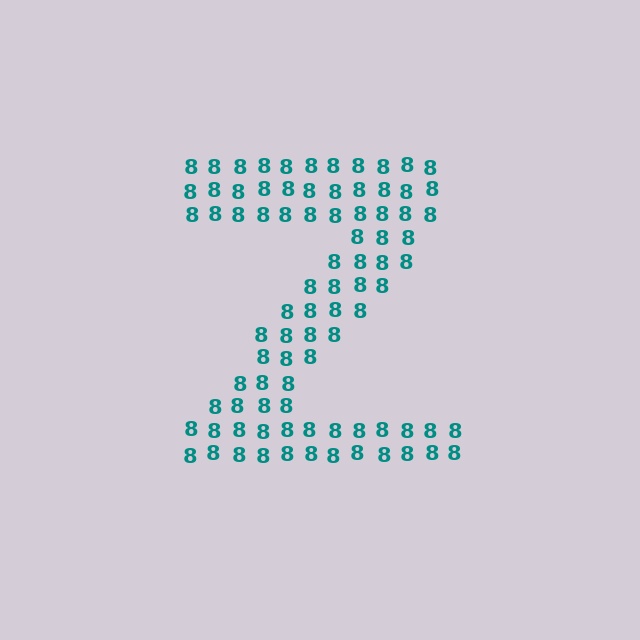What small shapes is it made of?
It is made of small digit 8's.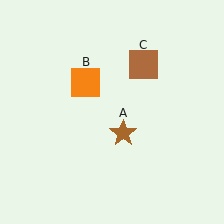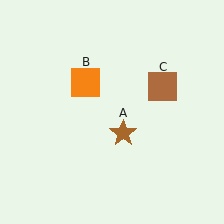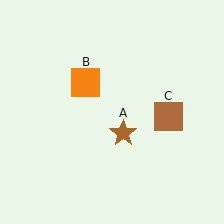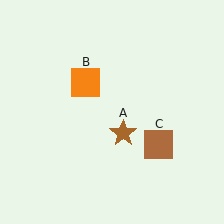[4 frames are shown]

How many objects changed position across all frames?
1 object changed position: brown square (object C).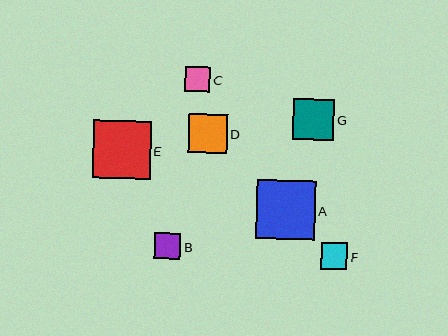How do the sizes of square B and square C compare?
Square B and square C are approximately the same size.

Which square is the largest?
Square A is the largest with a size of approximately 58 pixels.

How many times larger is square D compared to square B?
Square D is approximately 1.5 times the size of square B.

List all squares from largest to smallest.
From largest to smallest: A, E, G, D, F, B, C.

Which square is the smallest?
Square C is the smallest with a size of approximately 25 pixels.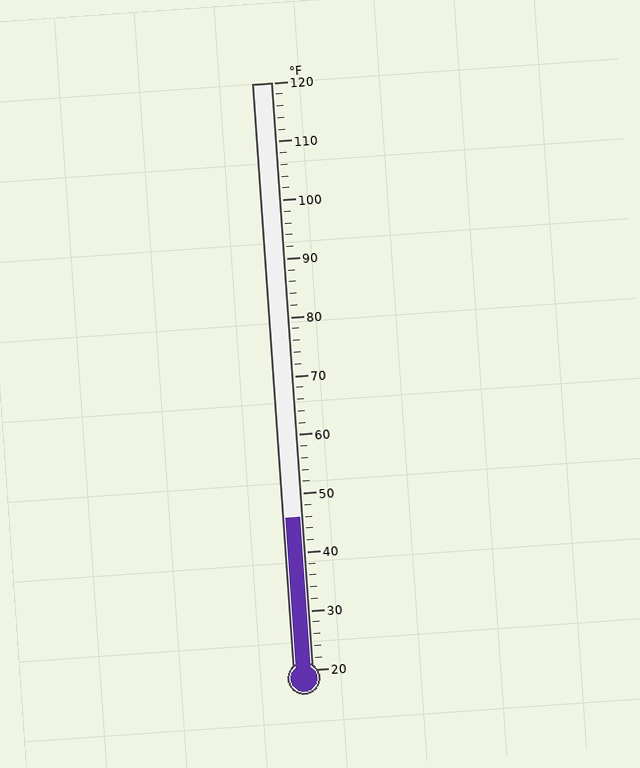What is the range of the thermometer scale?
The thermometer scale ranges from 20°F to 120°F.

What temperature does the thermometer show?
The thermometer shows approximately 46°F.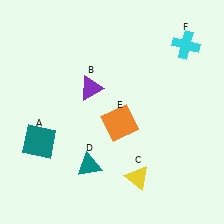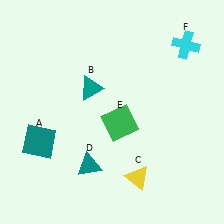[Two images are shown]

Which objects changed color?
B changed from purple to teal. E changed from orange to green.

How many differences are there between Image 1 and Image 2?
There are 2 differences between the two images.